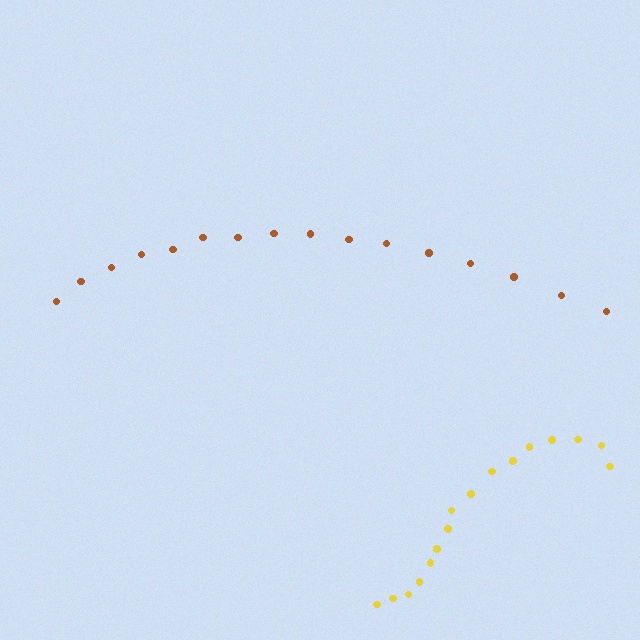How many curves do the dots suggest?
There are 2 distinct paths.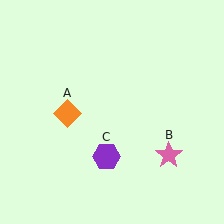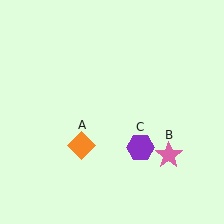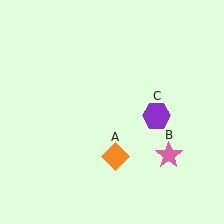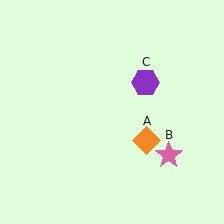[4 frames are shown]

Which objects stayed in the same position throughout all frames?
Pink star (object B) remained stationary.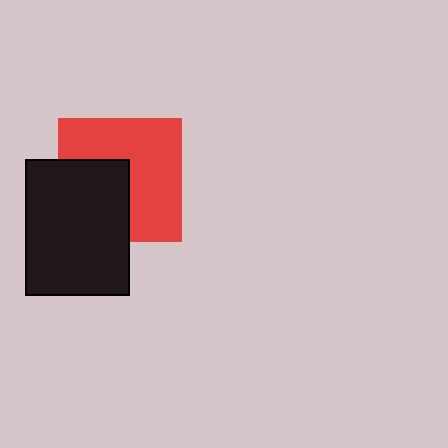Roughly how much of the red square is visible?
About half of it is visible (roughly 62%).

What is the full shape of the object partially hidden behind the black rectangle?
The partially hidden object is a red square.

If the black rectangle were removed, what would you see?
You would see the complete red square.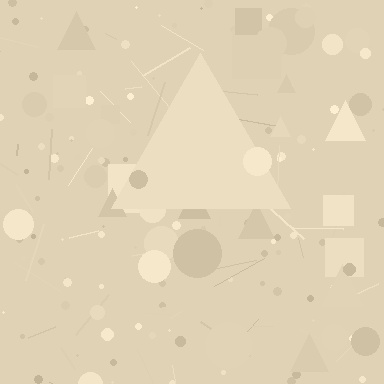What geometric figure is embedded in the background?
A triangle is embedded in the background.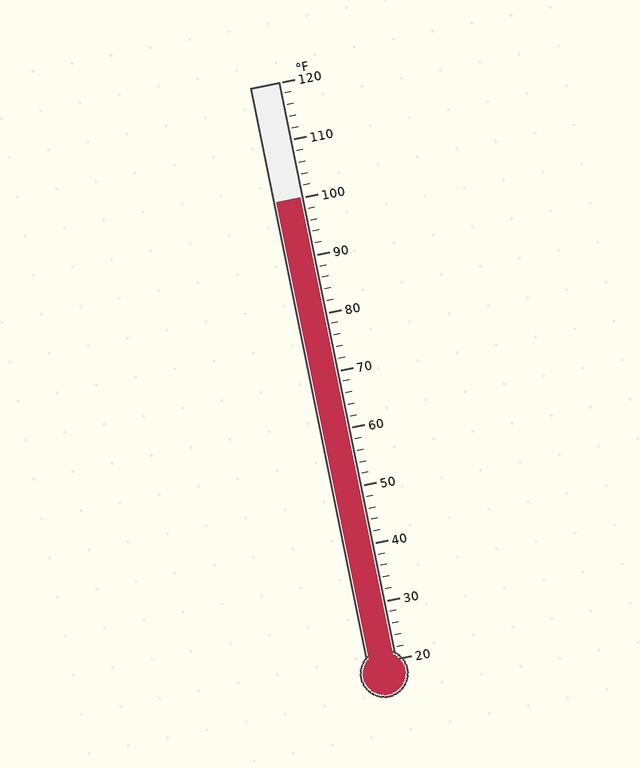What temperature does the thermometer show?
The thermometer shows approximately 100°F.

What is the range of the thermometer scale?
The thermometer scale ranges from 20°F to 120°F.